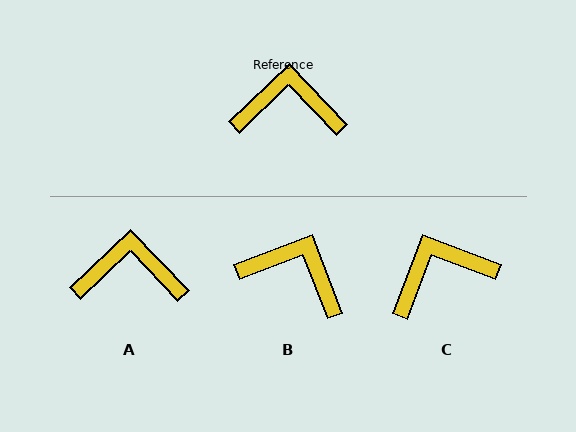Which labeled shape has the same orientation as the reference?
A.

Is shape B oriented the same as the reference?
No, it is off by about 22 degrees.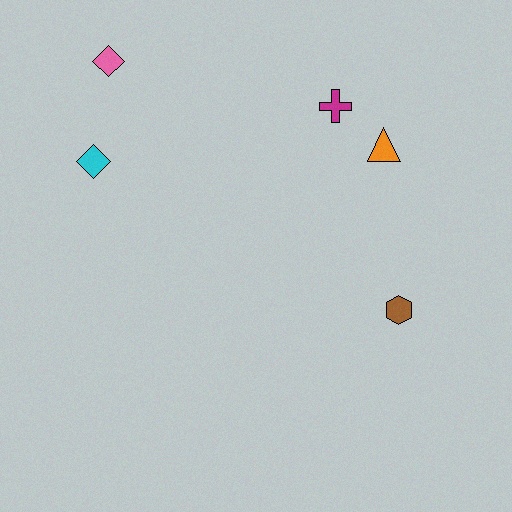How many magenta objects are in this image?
There is 1 magenta object.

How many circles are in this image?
There are no circles.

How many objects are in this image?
There are 5 objects.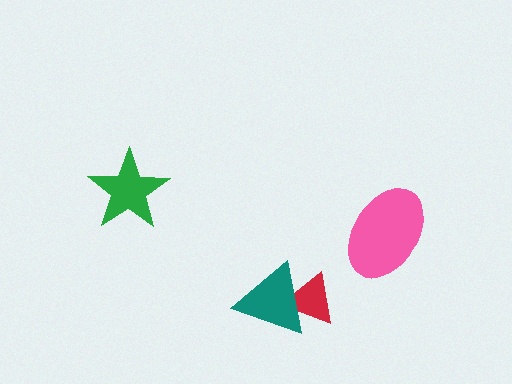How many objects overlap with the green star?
0 objects overlap with the green star.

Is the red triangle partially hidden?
Yes, it is partially covered by another shape.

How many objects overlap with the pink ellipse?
0 objects overlap with the pink ellipse.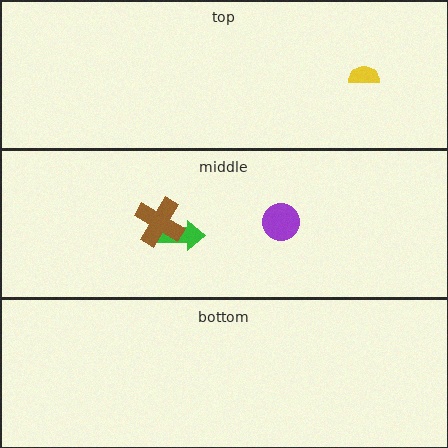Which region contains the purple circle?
The middle region.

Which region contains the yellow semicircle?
The top region.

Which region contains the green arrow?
The middle region.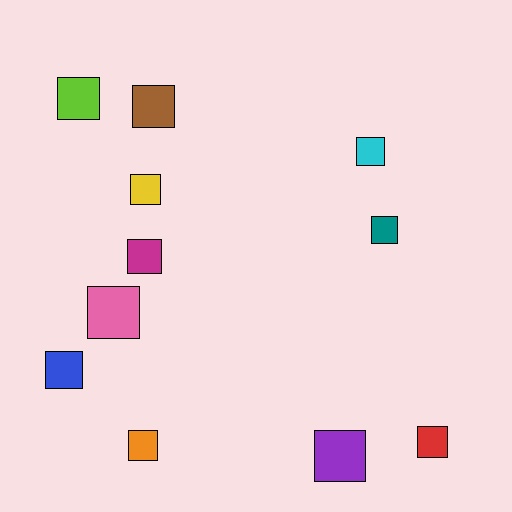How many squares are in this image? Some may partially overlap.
There are 11 squares.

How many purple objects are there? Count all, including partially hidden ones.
There is 1 purple object.